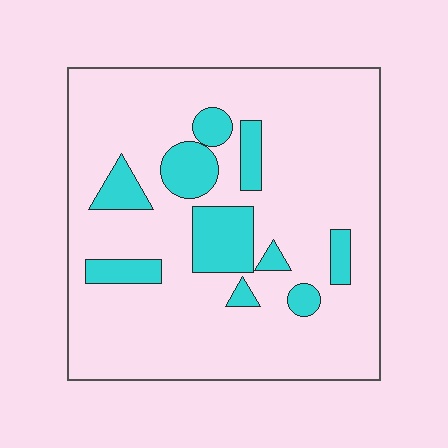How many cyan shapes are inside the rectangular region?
10.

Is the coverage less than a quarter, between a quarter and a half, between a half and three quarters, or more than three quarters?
Less than a quarter.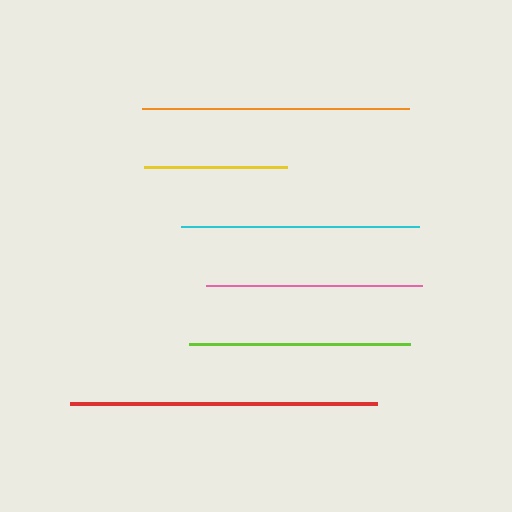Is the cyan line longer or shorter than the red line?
The red line is longer than the cyan line.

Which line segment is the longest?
The red line is the longest at approximately 306 pixels.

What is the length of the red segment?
The red segment is approximately 306 pixels long.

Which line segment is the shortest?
The yellow line is the shortest at approximately 144 pixels.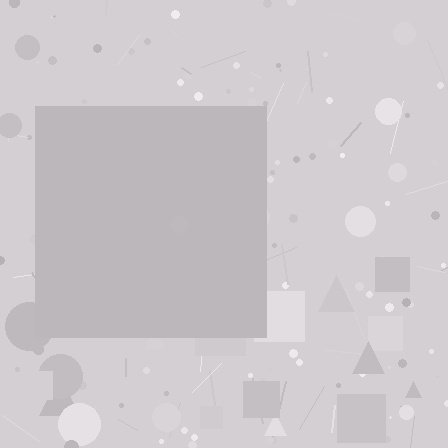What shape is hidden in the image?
A square is hidden in the image.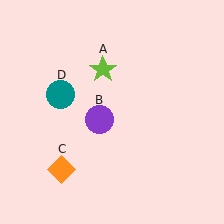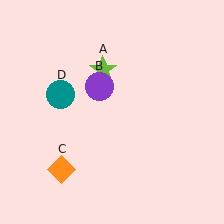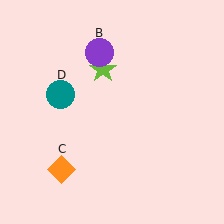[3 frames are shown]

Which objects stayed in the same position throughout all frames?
Lime star (object A) and orange diamond (object C) and teal circle (object D) remained stationary.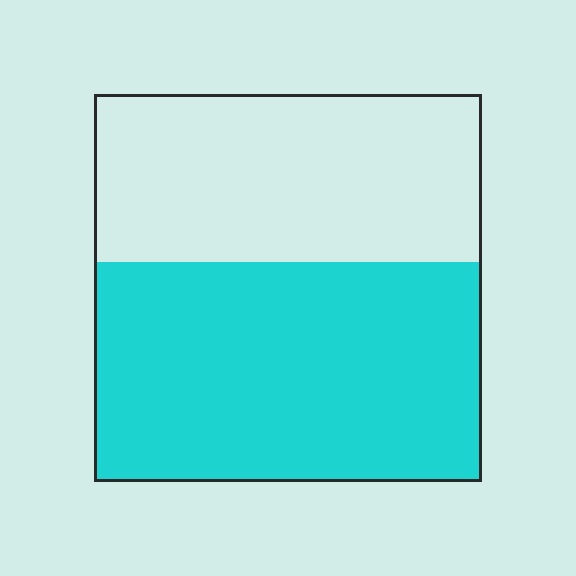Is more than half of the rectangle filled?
Yes.